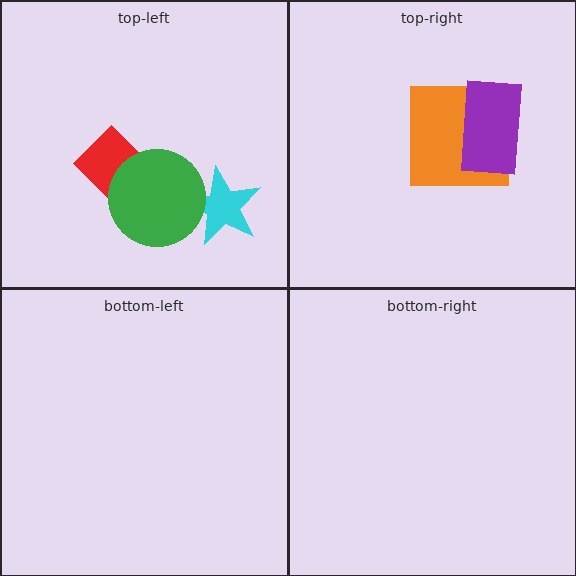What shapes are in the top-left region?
The cyan star, the red diamond, the green circle.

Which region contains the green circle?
The top-left region.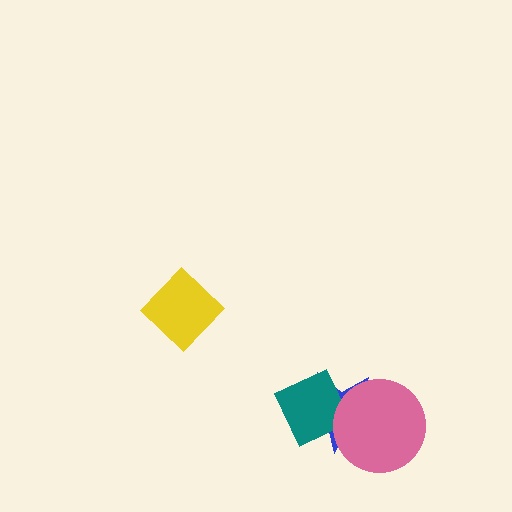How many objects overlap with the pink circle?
1 object overlaps with the pink circle.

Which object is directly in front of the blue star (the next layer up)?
The teal square is directly in front of the blue star.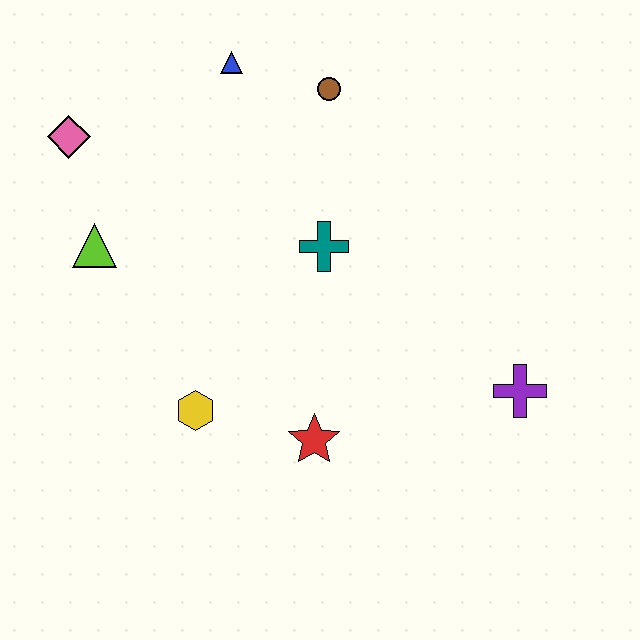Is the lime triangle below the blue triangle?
Yes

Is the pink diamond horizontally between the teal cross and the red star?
No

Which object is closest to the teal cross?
The brown circle is closest to the teal cross.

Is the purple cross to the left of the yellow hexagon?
No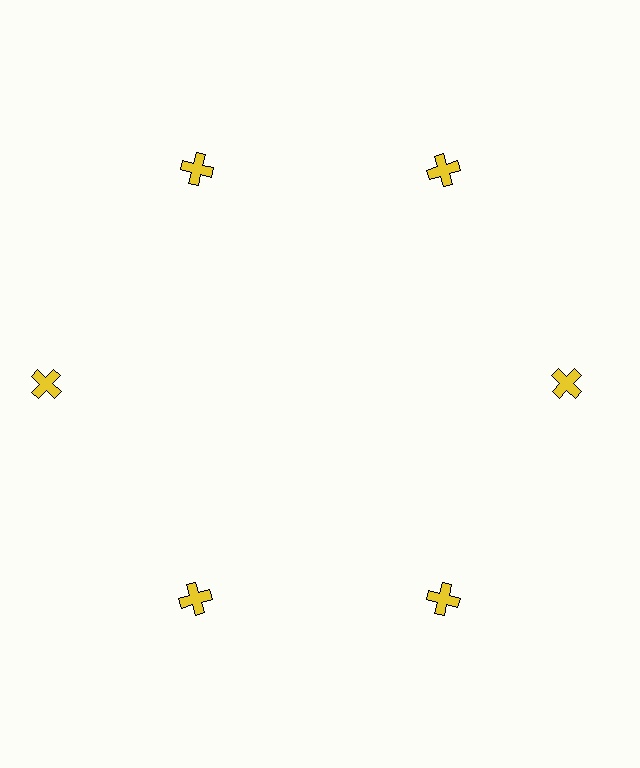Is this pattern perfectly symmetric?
No. The 6 yellow crosses are arranged in a ring, but one element near the 9 o'clock position is pushed outward from the center, breaking the 6-fold rotational symmetry.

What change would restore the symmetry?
The symmetry would be restored by moving it inward, back onto the ring so that all 6 crosses sit at equal angles and equal distance from the center.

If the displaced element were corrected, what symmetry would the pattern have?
It would have 6-fold rotational symmetry — the pattern would map onto itself every 60 degrees.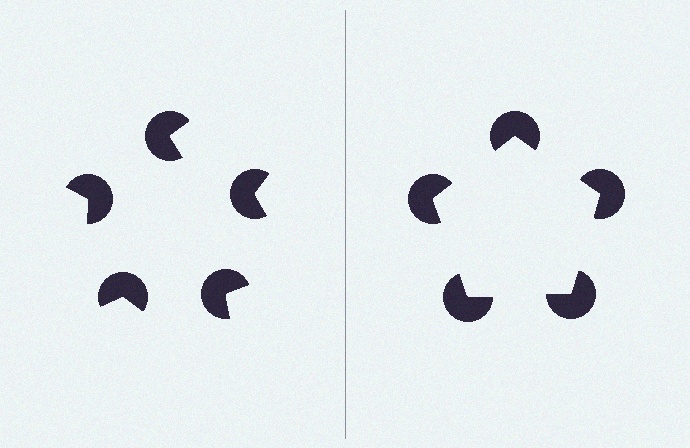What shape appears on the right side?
An illusory pentagon.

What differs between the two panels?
The pac-man discs are positioned identically on both sides; only the wedge orientations differ. On the right they align to a pentagon; on the left they are misaligned.